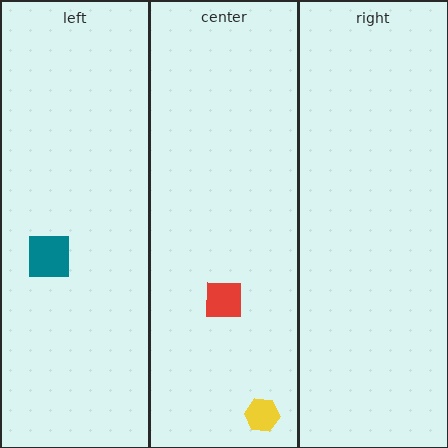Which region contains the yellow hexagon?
The center region.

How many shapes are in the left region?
1.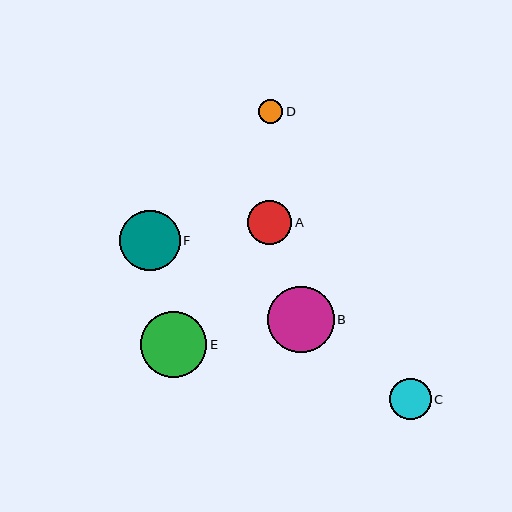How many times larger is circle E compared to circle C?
Circle E is approximately 1.6 times the size of circle C.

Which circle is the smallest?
Circle D is the smallest with a size of approximately 24 pixels.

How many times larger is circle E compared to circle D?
Circle E is approximately 2.7 times the size of circle D.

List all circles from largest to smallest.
From largest to smallest: B, E, F, A, C, D.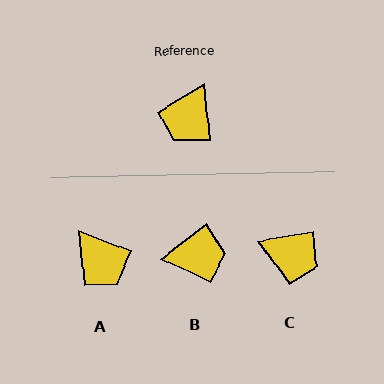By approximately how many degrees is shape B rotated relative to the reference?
Approximately 122 degrees counter-clockwise.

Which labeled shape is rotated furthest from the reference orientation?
B, about 122 degrees away.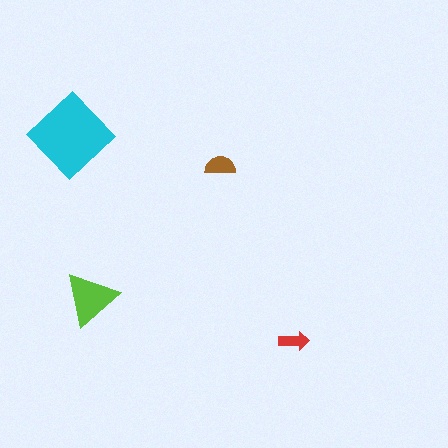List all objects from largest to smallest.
The cyan diamond, the lime triangle, the brown semicircle, the red arrow.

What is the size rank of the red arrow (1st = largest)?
4th.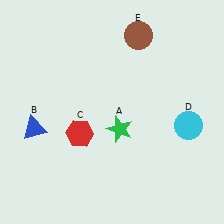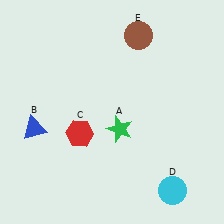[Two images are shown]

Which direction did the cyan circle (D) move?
The cyan circle (D) moved down.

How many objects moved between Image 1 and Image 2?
1 object moved between the two images.